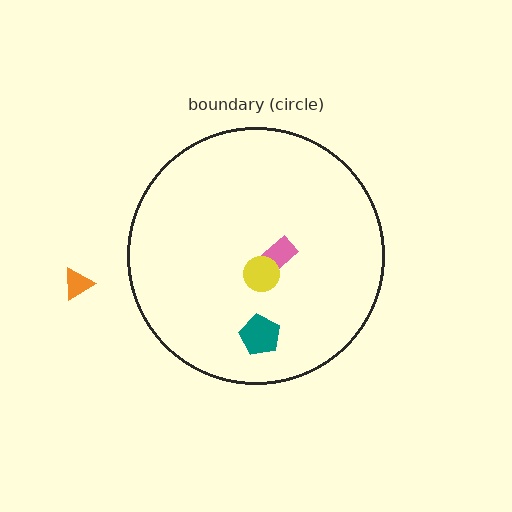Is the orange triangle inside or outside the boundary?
Outside.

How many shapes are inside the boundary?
3 inside, 1 outside.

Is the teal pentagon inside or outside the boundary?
Inside.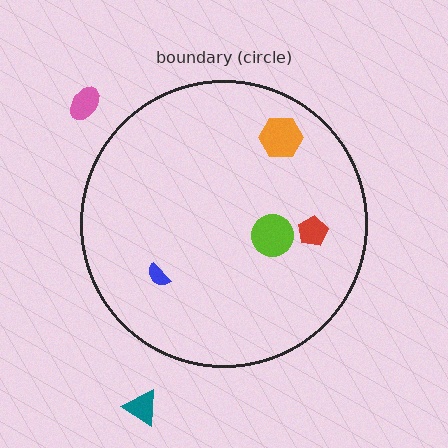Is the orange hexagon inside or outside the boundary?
Inside.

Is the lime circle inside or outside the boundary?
Inside.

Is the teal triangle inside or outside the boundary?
Outside.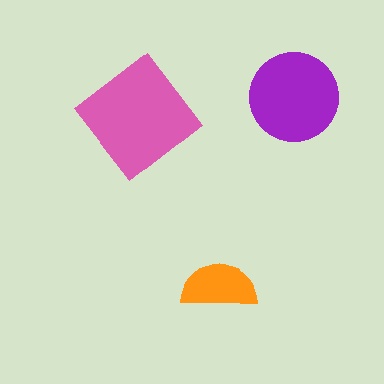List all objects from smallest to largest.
The orange semicircle, the purple circle, the pink diamond.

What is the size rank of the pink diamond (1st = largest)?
1st.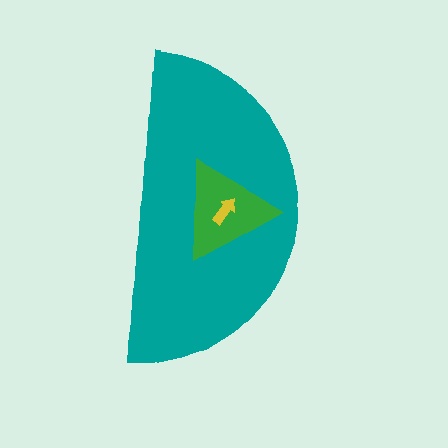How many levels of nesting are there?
3.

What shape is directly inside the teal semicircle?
The green triangle.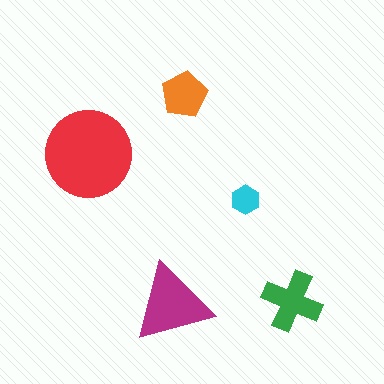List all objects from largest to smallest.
The red circle, the magenta triangle, the green cross, the orange pentagon, the cyan hexagon.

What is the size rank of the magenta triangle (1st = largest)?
2nd.